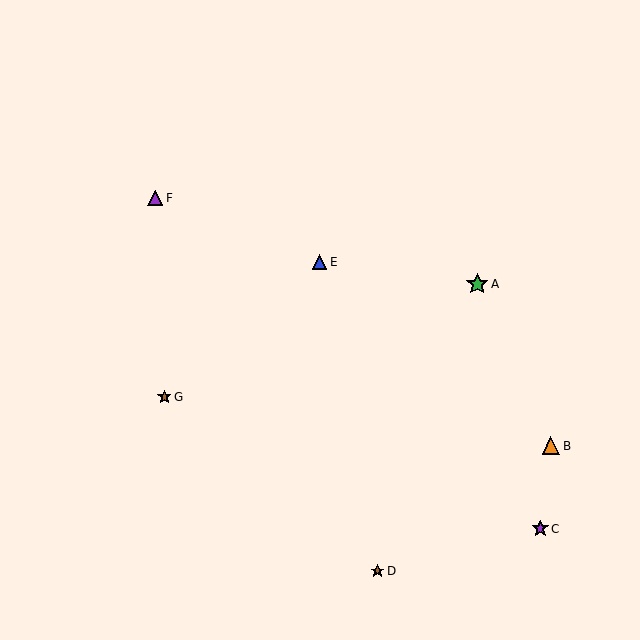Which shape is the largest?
The green star (labeled A) is the largest.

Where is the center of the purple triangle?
The center of the purple triangle is at (155, 198).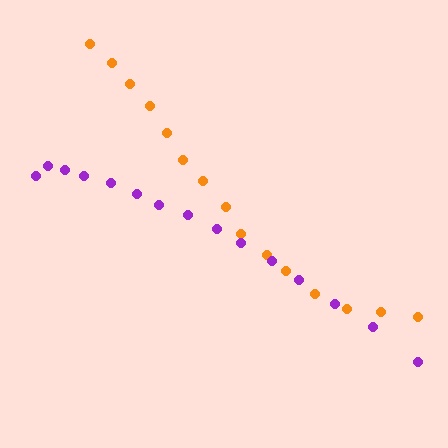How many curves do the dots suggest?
There are 2 distinct paths.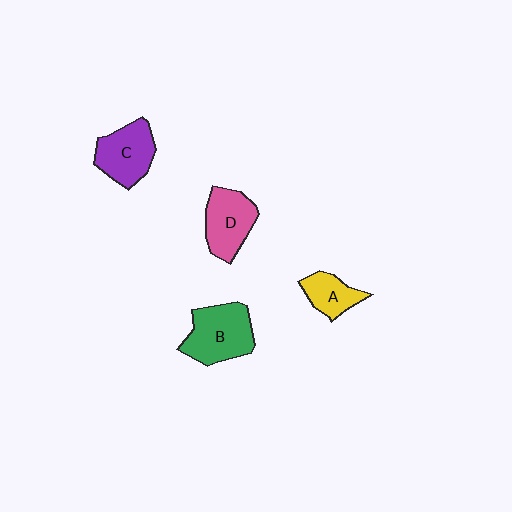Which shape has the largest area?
Shape B (green).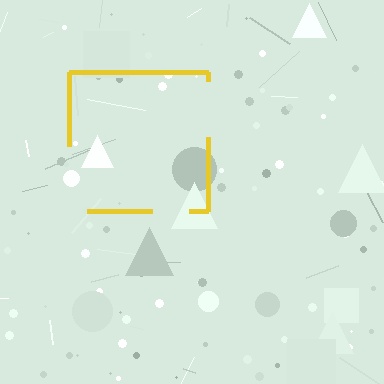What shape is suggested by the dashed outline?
The dashed outline suggests a square.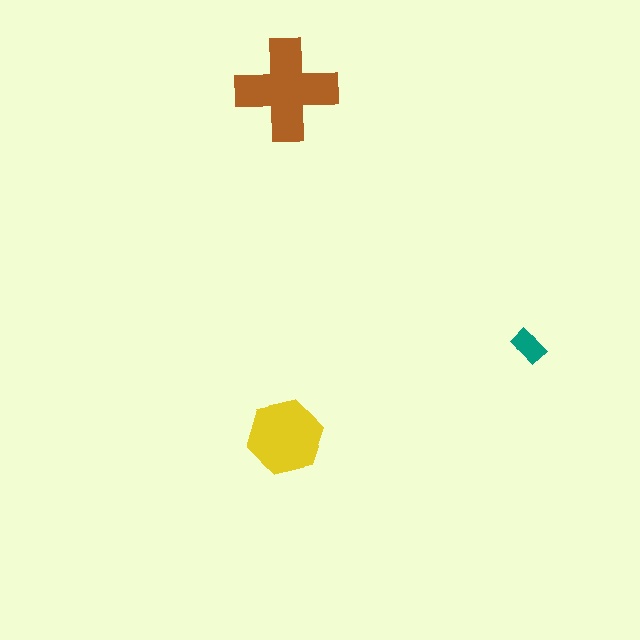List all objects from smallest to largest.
The teal rectangle, the yellow hexagon, the brown cross.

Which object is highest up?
The brown cross is topmost.